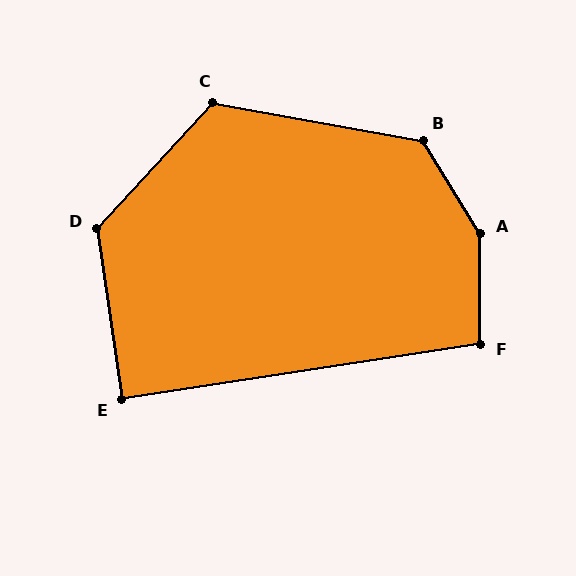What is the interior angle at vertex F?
Approximately 99 degrees (obtuse).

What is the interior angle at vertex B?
Approximately 132 degrees (obtuse).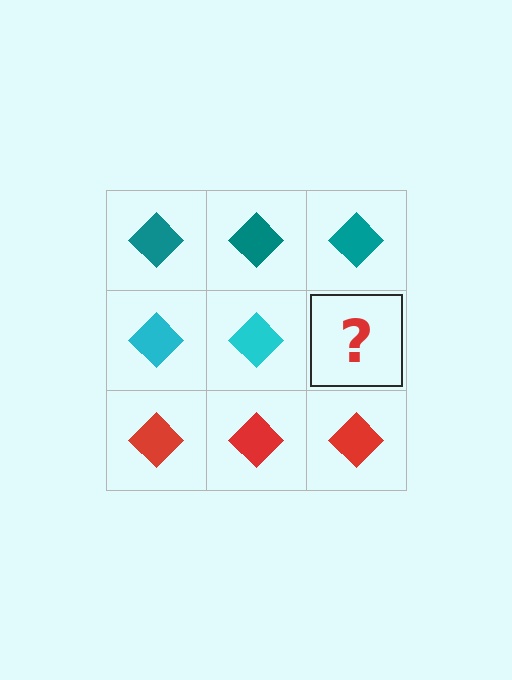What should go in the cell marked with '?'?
The missing cell should contain a cyan diamond.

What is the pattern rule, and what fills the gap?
The rule is that each row has a consistent color. The gap should be filled with a cyan diamond.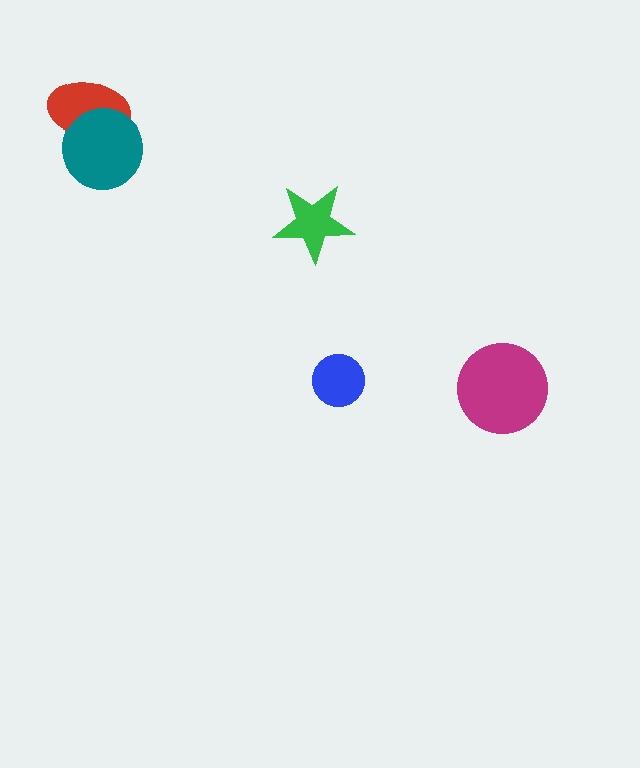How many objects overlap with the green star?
0 objects overlap with the green star.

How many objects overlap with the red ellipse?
1 object overlaps with the red ellipse.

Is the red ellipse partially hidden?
Yes, it is partially covered by another shape.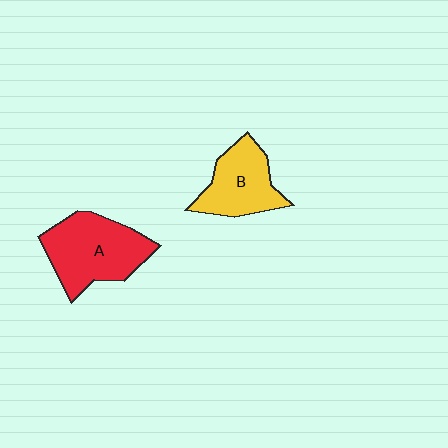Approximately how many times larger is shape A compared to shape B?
Approximately 1.3 times.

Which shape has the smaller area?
Shape B (yellow).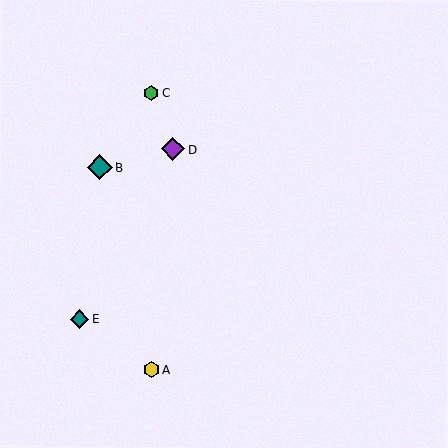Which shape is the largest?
The teal diamond (labeled B) is the largest.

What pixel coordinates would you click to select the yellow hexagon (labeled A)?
Click at (151, 370) to select the yellow hexagon A.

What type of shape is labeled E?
Shape E is a teal diamond.